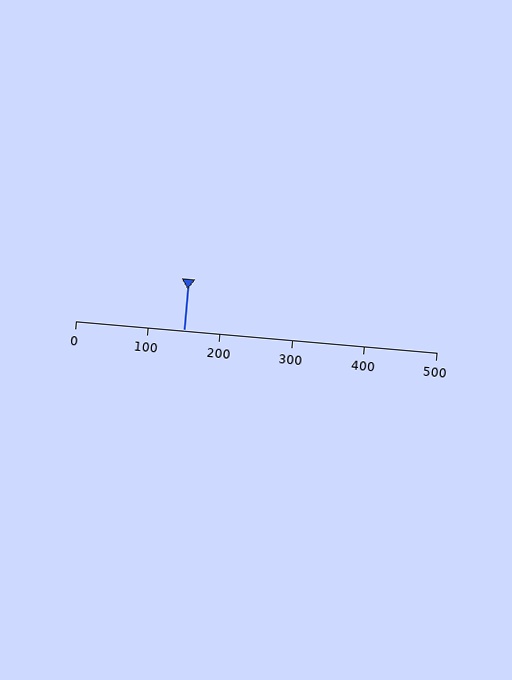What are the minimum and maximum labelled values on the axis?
The axis runs from 0 to 500.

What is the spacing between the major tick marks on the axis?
The major ticks are spaced 100 apart.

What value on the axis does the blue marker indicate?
The marker indicates approximately 150.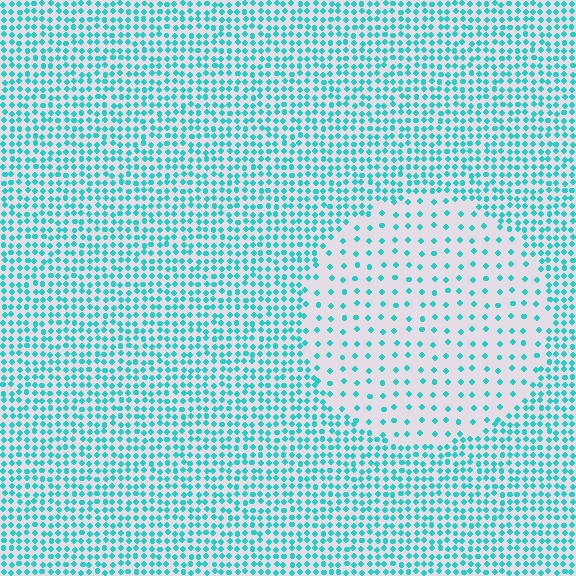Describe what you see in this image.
The image contains small cyan elements arranged at two different densities. A circle-shaped region is visible where the elements are less densely packed than the surrounding area.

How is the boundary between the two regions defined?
The boundary is defined by a change in element density (approximately 2.8x ratio). All elements are the same color, size, and shape.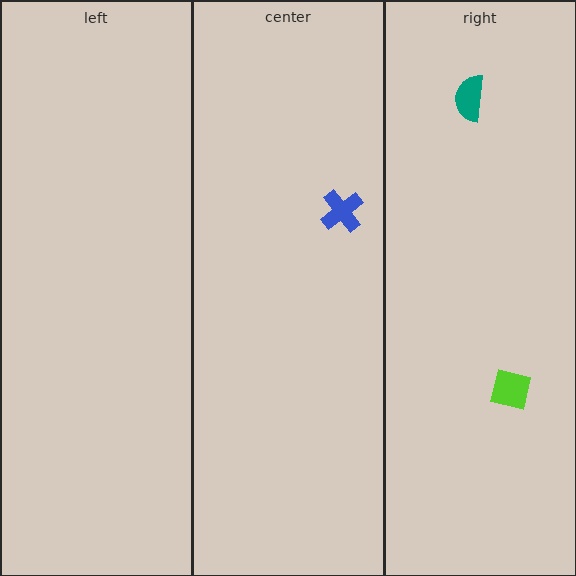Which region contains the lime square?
The right region.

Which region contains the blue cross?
The center region.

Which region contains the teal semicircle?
The right region.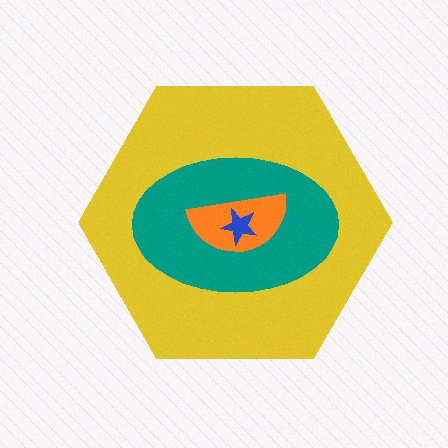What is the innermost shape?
The blue star.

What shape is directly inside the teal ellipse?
The orange semicircle.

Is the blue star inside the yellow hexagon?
Yes.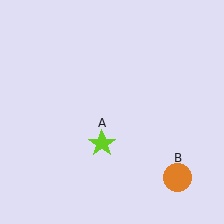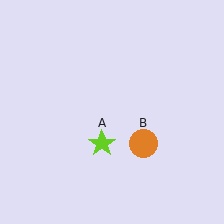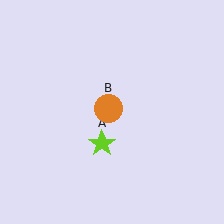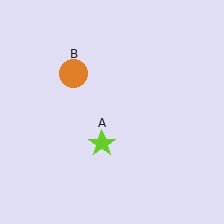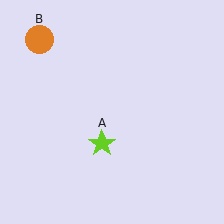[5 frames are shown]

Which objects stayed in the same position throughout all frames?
Lime star (object A) remained stationary.